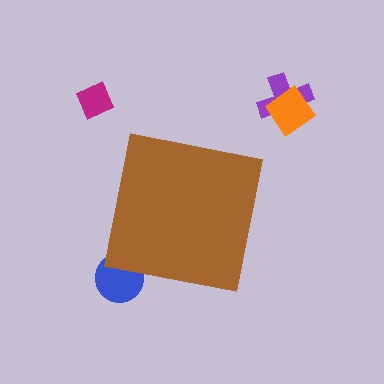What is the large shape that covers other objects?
A brown square.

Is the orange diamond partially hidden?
No, the orange diamond is fully visible.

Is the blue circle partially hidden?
Yes, the blue circle is partially hidden behind the brown square.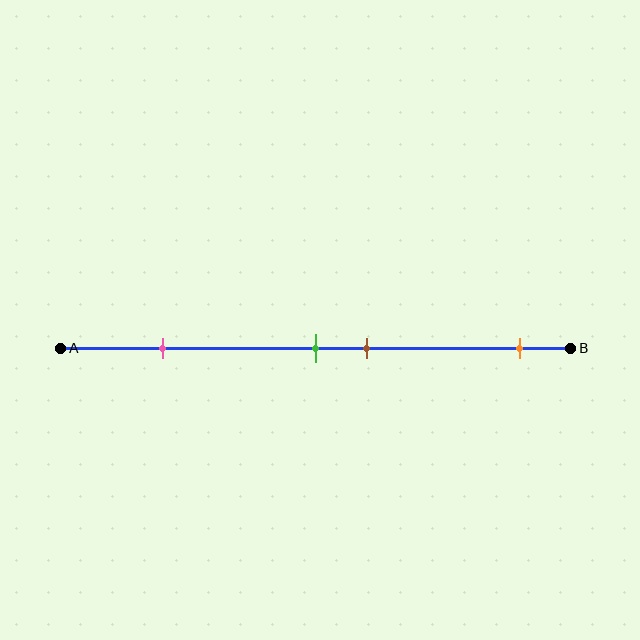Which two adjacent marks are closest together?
The green and brown marks are the closest adjacent pair.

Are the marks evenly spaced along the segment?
No, the marks are not evenly spaced.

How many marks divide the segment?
There are 4 marks dividing the segment.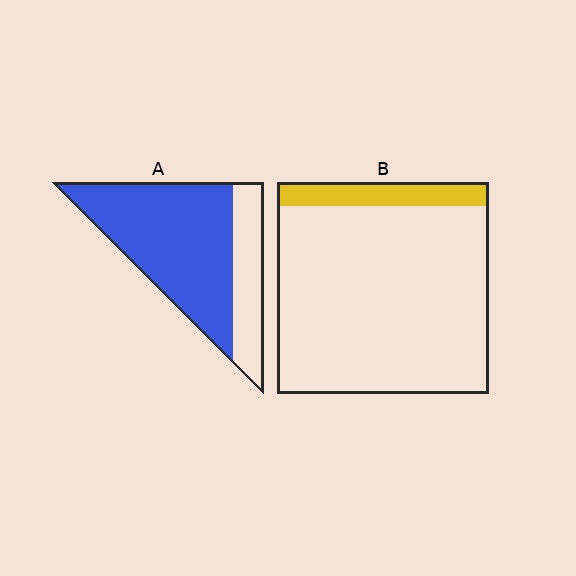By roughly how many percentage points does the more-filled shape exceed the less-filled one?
By roughly 60 percentage points (A over B).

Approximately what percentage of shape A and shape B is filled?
A is approximately 75% and B is approximately 10%.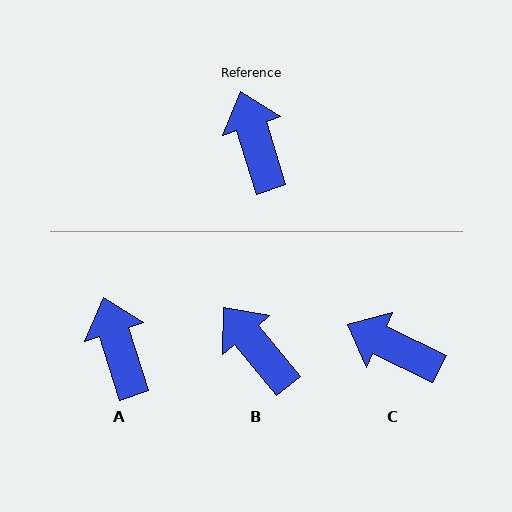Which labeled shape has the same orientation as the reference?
A.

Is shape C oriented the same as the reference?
No, it is off by about 47 degrees.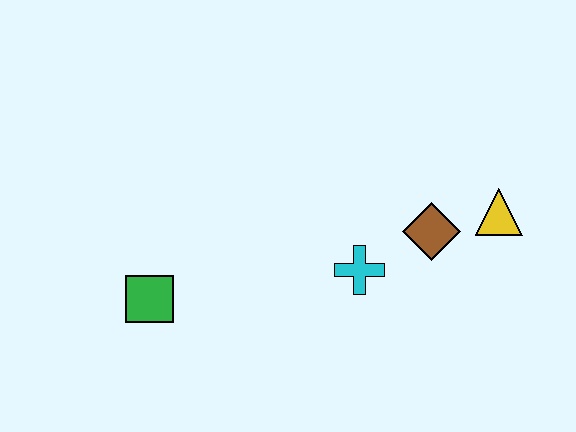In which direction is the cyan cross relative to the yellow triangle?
The cyan cross is to the left of the yellow triangle.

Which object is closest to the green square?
The cyan cross is closest to the green square.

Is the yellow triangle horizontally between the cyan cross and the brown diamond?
No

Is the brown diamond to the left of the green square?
No